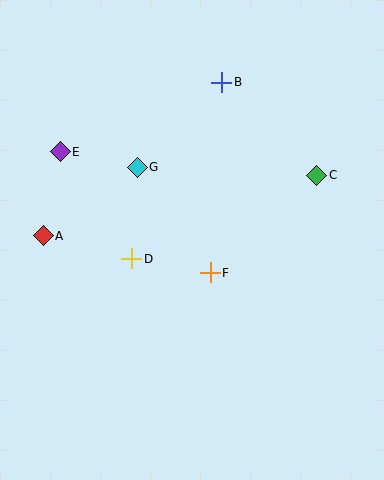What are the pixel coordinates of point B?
Point B is at (222, 82).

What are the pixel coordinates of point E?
Point E is at (60, 152).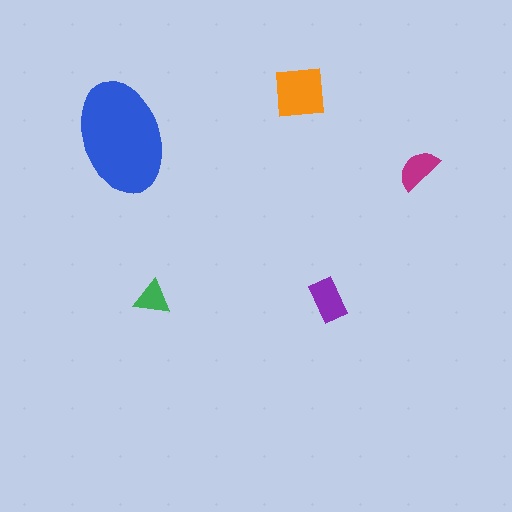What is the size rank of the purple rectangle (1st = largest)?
3rd.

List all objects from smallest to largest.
The green triangle, the magenta semicircle, the purple rectangle, the orange square, the blue ellipse.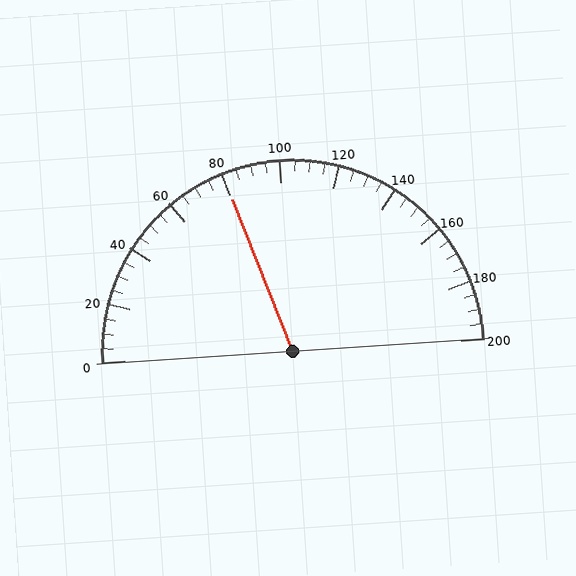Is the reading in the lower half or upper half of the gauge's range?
The reading is in the lower half of the range (0 to 200).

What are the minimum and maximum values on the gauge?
The gauge ranges from 0 to 200.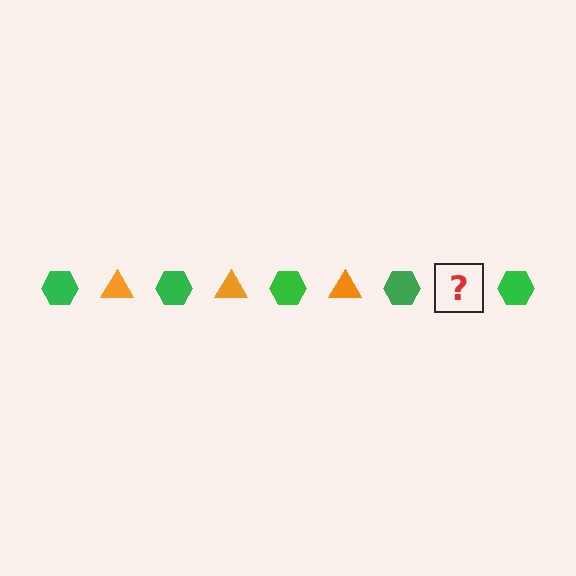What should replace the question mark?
The question mark should be replaced with an orange triangle.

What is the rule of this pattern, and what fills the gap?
The rule is that the pattern alternates between green hexagon and orange triangle. The gap should be filled with an orange triangle.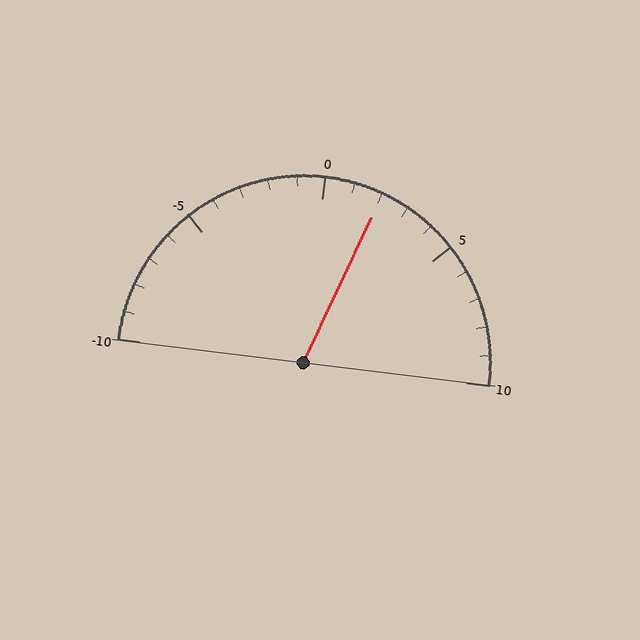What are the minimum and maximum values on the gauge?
The gauge ranges from -10 to 10.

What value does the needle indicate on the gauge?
The needle indicates approximately 2.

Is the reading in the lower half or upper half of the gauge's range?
The reading is in the upper half of the range (-10 to 10).